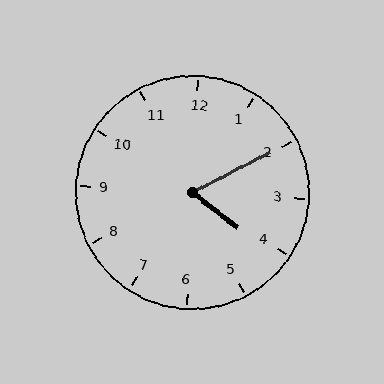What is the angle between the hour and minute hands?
Approximately 65 degrees.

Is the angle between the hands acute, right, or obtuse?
It is acute.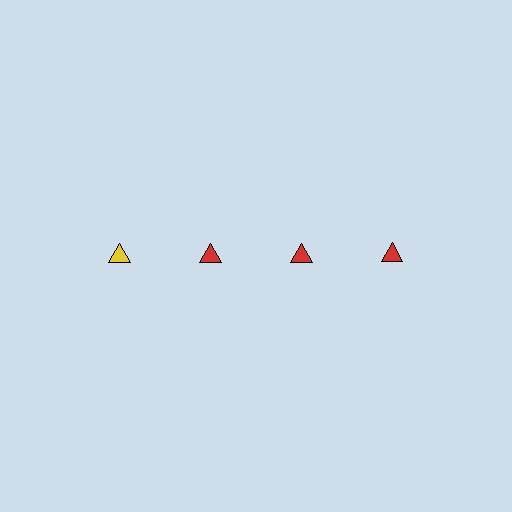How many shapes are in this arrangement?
There are 4 shapes arranged in a grid pattern.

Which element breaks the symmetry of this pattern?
The yellow triangle in the top row, leftmost column breaks the symmetry. All other shapes are red triangles.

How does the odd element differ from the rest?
It has a different color: yellow instead of red.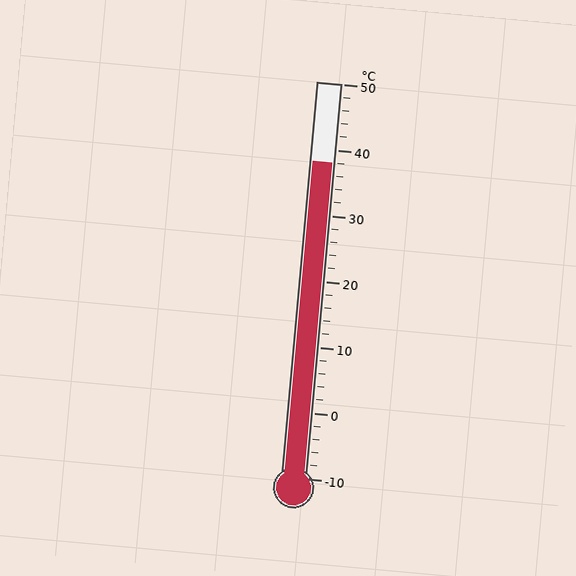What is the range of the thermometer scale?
The thermometer scale ranges from -10°C to 50°C.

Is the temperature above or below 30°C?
The temperature is above 30°C.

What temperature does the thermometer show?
The thermometer shows approximately 38°C.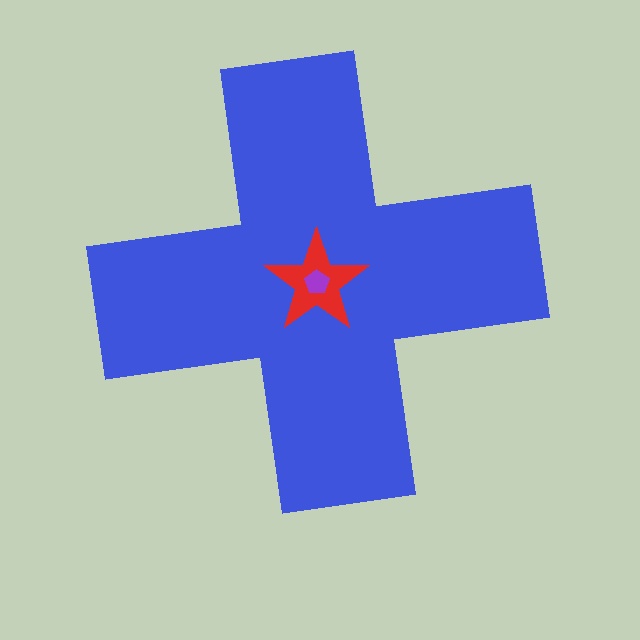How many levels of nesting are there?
3.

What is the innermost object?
The purple pentagon.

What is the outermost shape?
The blue cross.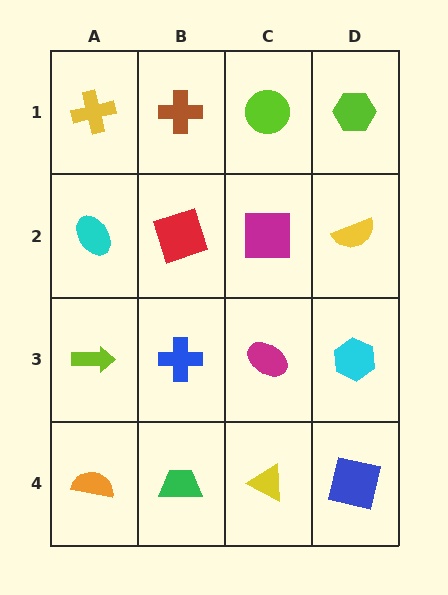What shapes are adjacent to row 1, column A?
A cyan ellipse (row 2, column A), a brown cross (row 1, column B).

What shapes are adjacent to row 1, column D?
A yellow semicircle (row 2, column D), a lime circle (row 1, column C).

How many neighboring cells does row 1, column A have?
2.